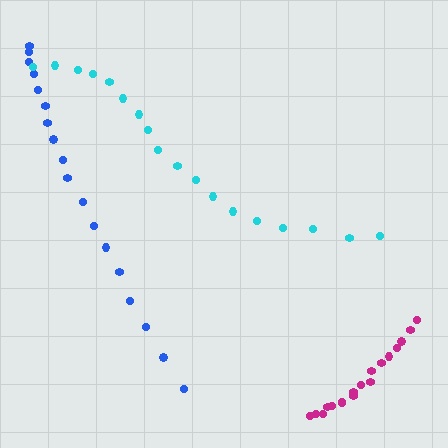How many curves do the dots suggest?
There are 3 distinct paths.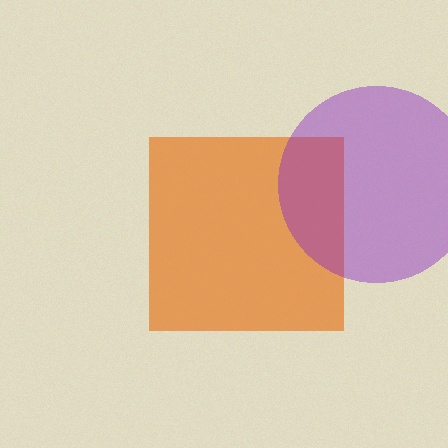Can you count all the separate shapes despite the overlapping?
Yes, there are 2 separate shapes.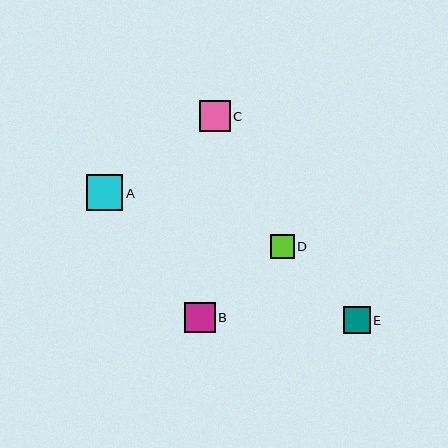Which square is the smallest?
Square D is the smallest with a size of approximately 24 pixels.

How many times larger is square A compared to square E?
Square A is approximately 1.4 times the size of square E.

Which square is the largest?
Square A is the largest with a size of approximately 36 pixels.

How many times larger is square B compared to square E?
Square B is approximately 1.1 times the size of square E.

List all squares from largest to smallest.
From largest to smallest: A, B, C, E, D.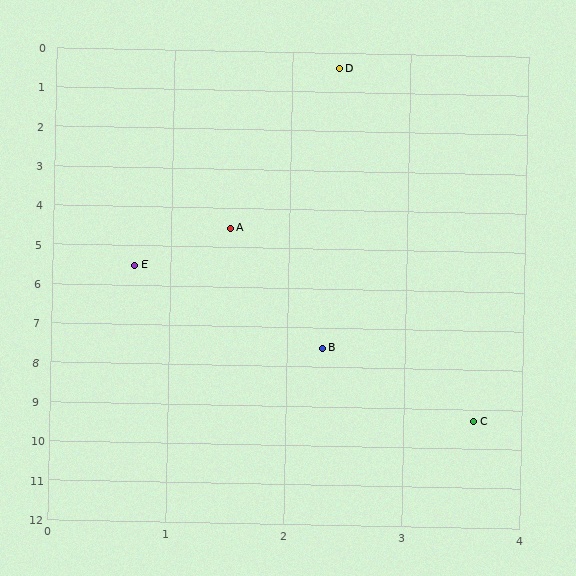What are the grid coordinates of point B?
Point B is at approximately (2.3, 7.5).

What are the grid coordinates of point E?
Point E is at approximately (0.7, 5.5).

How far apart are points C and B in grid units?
Points C and B are about 2.2 grid units apart.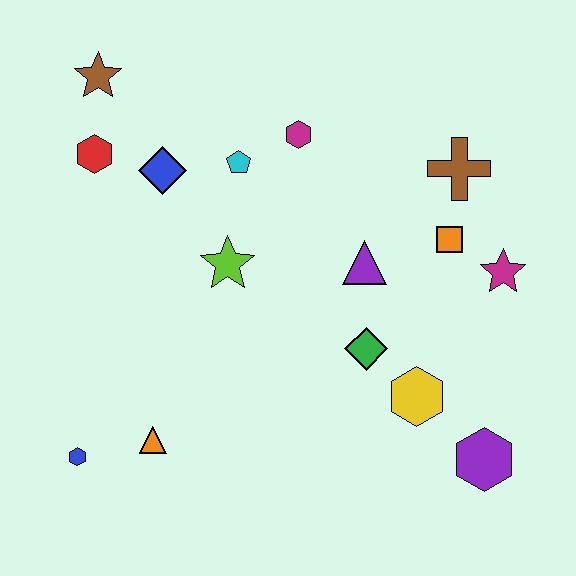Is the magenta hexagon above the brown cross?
Yes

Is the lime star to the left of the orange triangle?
No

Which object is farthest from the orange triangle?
The brown cross is farthest from the orange triangle.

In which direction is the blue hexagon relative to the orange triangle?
The blue hexagon is to the left of the orange triangle.